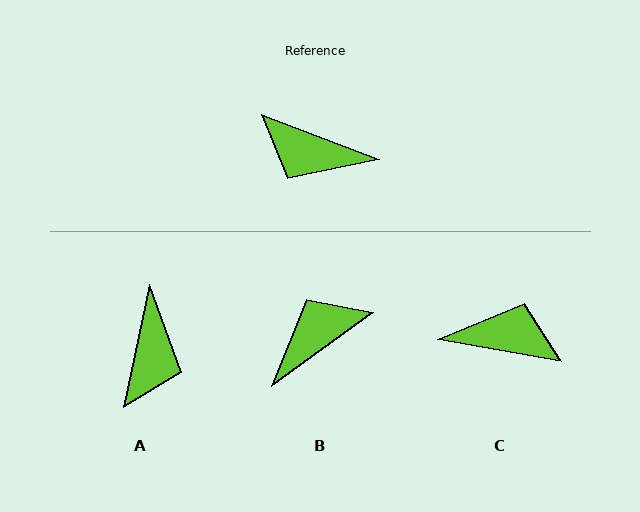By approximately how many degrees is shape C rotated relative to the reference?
Approximately 169 degrees clockwise.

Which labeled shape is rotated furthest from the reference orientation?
C, about 169 degrees away.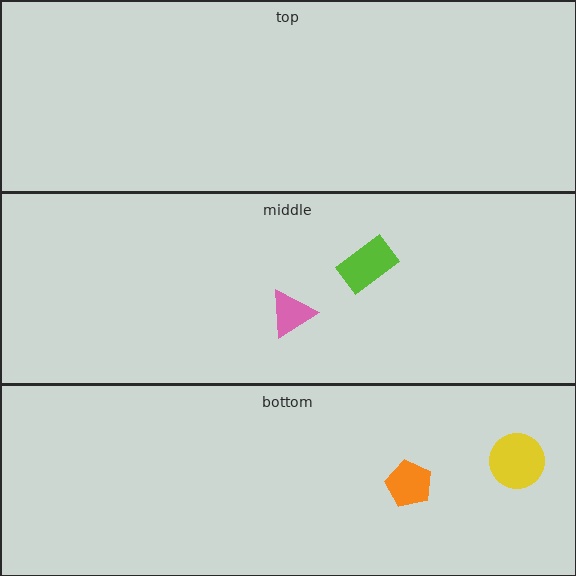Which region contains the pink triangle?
The middle region.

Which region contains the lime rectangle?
The middle region.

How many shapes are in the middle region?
2.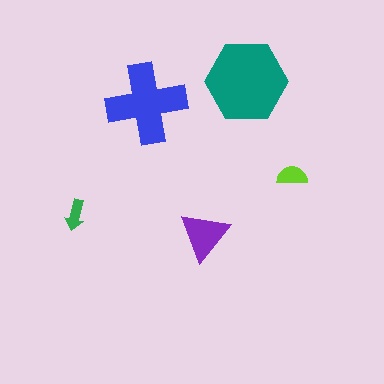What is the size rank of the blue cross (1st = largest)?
2nd.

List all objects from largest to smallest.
The teal hexagon, the blue cross, the purple triangle, the lime semicircle, the green arrow.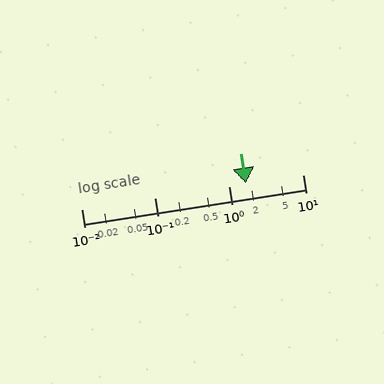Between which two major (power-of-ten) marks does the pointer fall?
The pointer is between 1 and 10.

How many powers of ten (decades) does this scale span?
The scale spans 3 decades, from 0.01 to 10.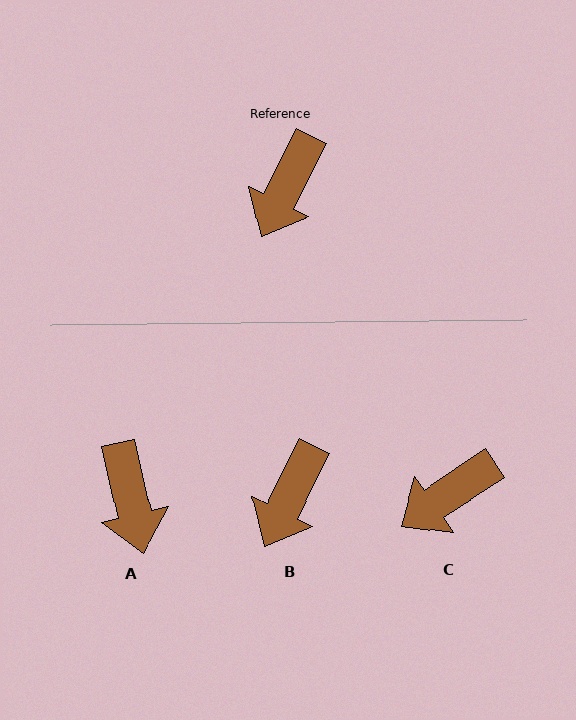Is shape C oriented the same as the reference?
No, it is off by about 29 degrees.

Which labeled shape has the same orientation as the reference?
B.